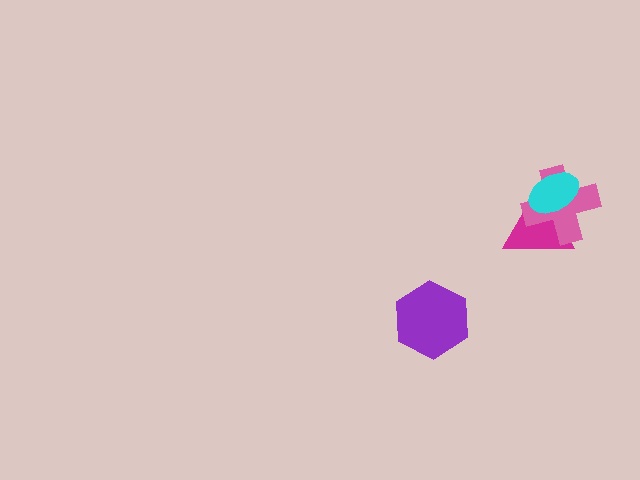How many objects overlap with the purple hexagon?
0 objects overlap with the purple hexagon.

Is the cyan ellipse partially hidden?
No, no other shape covers it.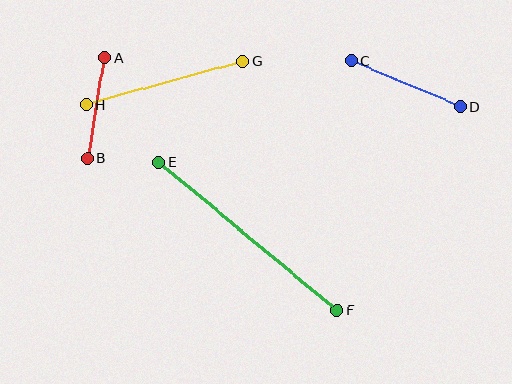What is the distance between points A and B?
The distance is approximately 102 pixels.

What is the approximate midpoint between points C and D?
The midpoint is at approximately (406, 84) pixels.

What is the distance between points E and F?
The distance is approximately 232 pixels.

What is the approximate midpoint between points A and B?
The midpoint is at approximately (96, 108) pixels.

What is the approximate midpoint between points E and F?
The midpoint is at approximately (248, 236) pixels.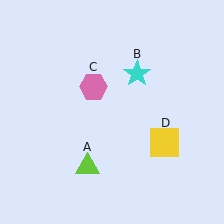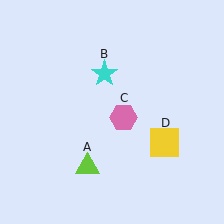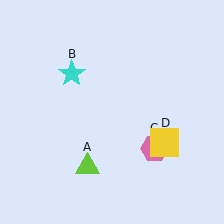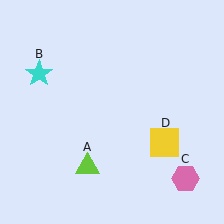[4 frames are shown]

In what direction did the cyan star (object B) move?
The cyan star (object B) moved left.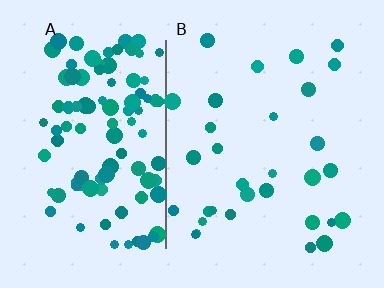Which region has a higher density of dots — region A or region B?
A (the left).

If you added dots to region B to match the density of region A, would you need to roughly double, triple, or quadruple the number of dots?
Approximately triple.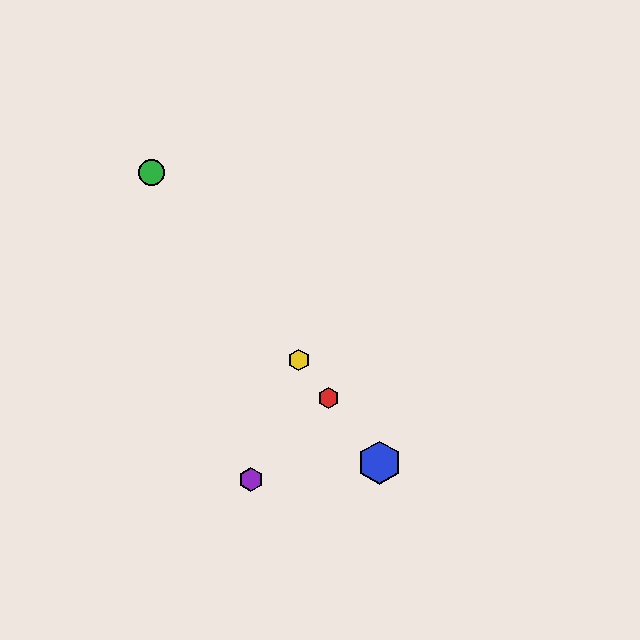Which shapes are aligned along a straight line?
The red hexagon, the blue hexagon, the green circle, the yellow hexagon are aligned along a straight line.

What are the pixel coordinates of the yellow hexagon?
The yellow hexagon is at (299, 360).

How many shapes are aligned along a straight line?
4 shapes (the red hexagon, the blue hexagon, the green circle, the yellow hexagon) are aligned along a straight line.